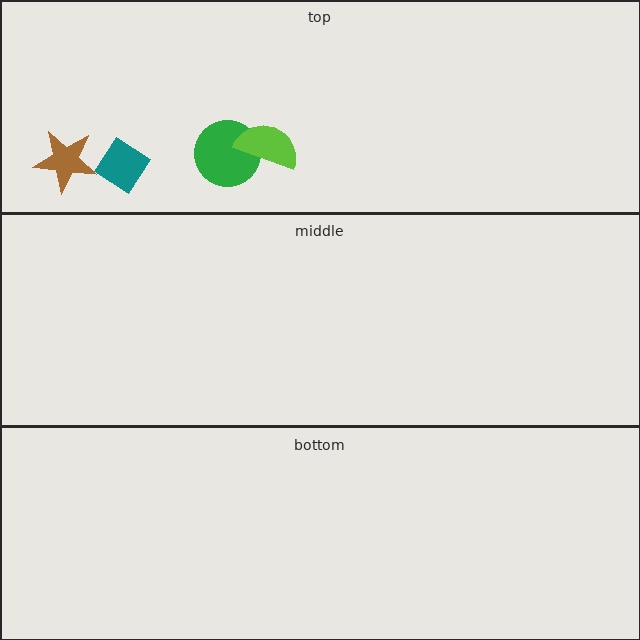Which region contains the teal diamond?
The top region.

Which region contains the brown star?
The top region.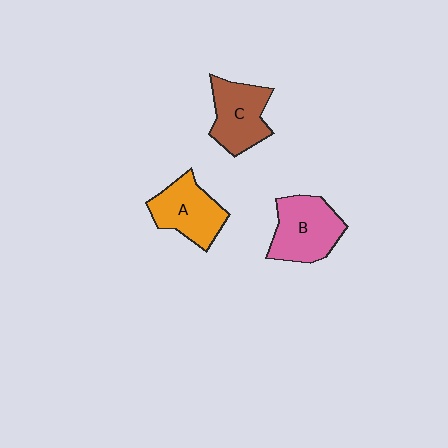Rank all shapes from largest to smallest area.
From largest to smallest: B (pink), C (brown), A (orange).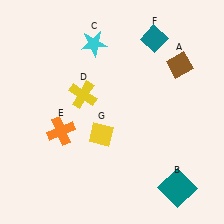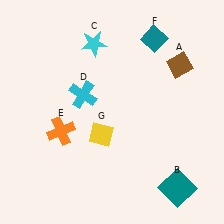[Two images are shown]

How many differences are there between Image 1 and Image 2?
There is 1 difference between the two images.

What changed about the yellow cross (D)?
In Image 1, D is yellow. In Image 2, it changed to cyan.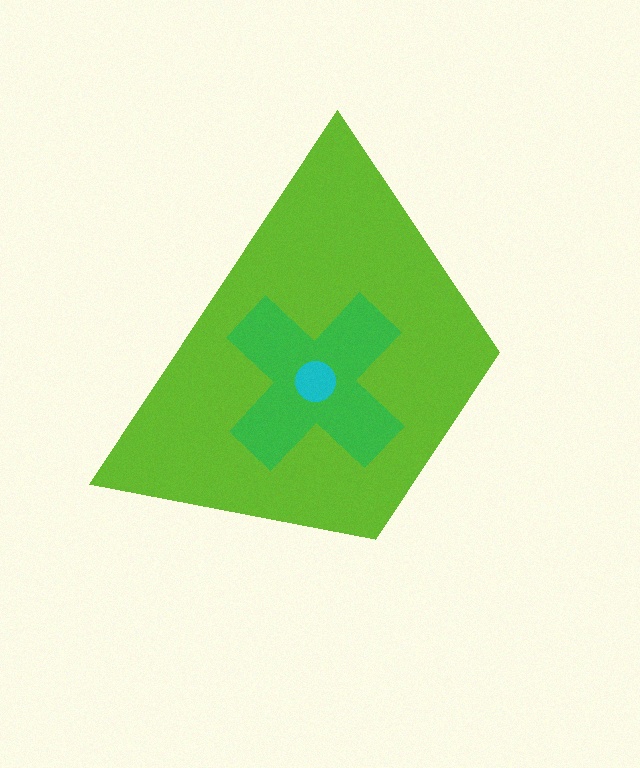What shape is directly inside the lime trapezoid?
The green cross.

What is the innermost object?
The cyan circle.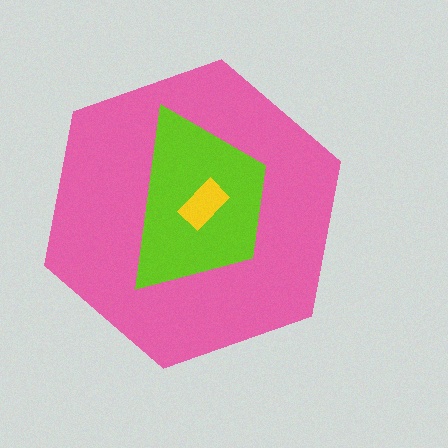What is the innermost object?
The yellow rectangle.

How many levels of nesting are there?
3.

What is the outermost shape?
The pink hexagon.